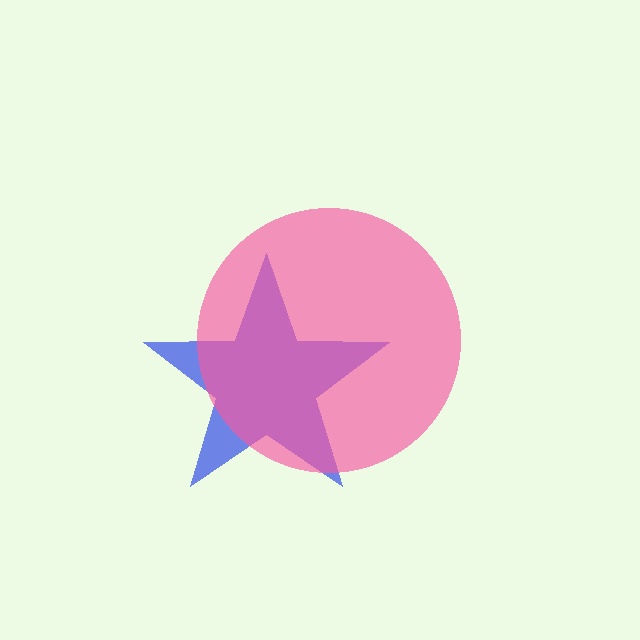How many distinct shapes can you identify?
There are 2 distinct shapes: a blue star, a pink circle.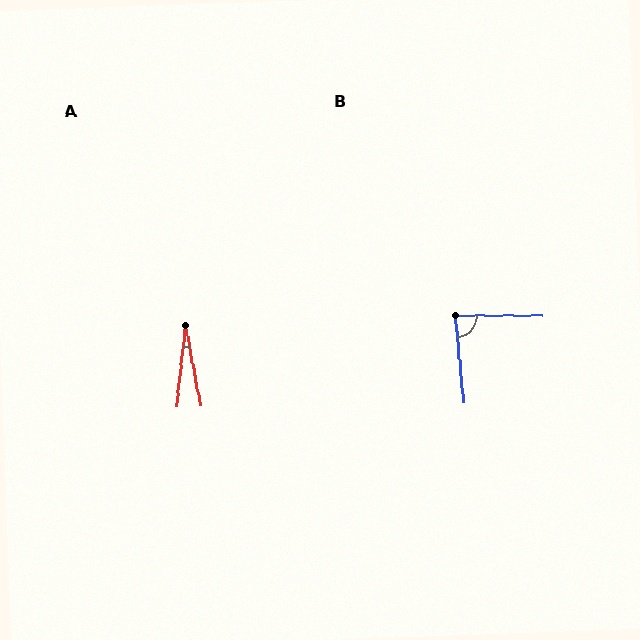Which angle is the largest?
B, at approximately 84 degrees.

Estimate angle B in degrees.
Approximately 84 degrees.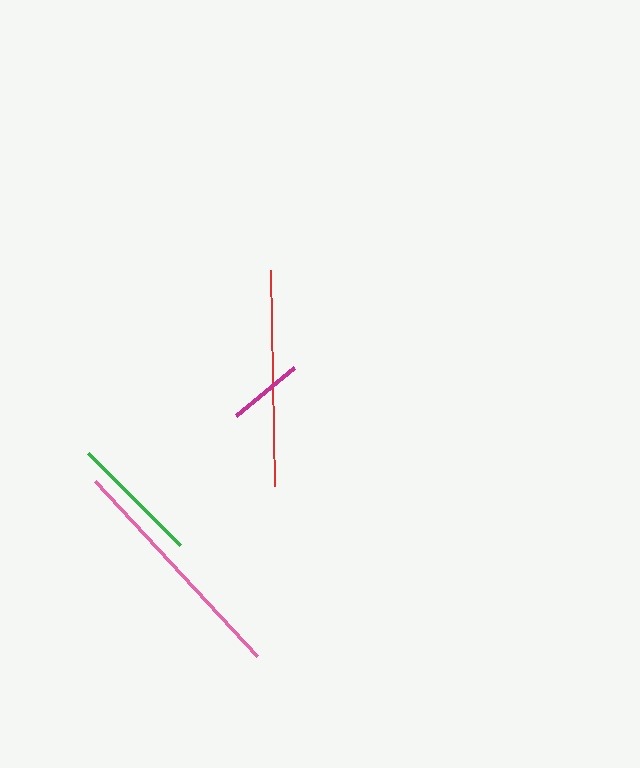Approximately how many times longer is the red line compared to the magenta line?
The red line is approximately 2.9 times the length of the magenta line.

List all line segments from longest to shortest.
From longest to shortest: pink, red, green, magenta.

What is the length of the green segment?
The green segment is approximately 130 pixels long.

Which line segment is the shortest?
The magenta line is the shortest at approximately 75 pixels.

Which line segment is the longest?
The pink line is the longest at approximately 238 pixels.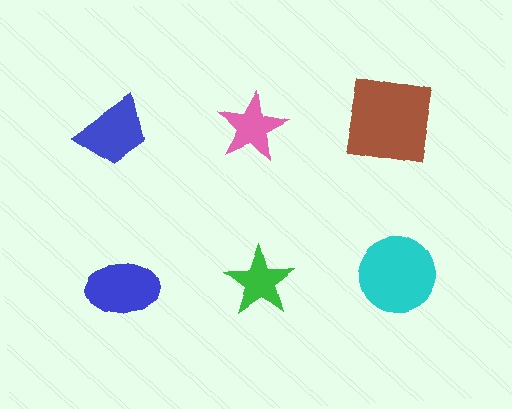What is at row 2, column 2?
A green star.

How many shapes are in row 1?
3 shapes.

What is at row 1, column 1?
A blue trapezoid.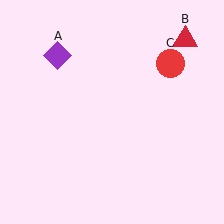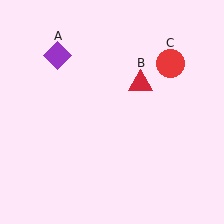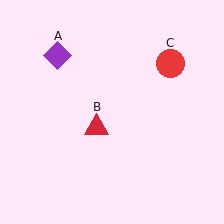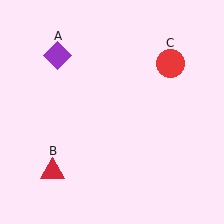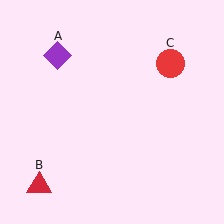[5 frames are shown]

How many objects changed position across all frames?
1 object changed position: red triangle (object B).